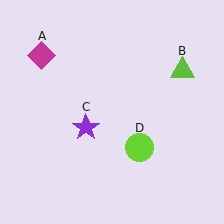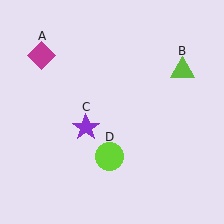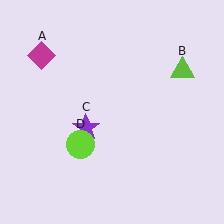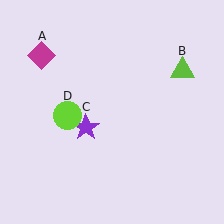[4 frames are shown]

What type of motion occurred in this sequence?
The lime circle (object D) rotated clockwise around the center of the scene.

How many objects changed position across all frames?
1 object changed position: lime circle (object D).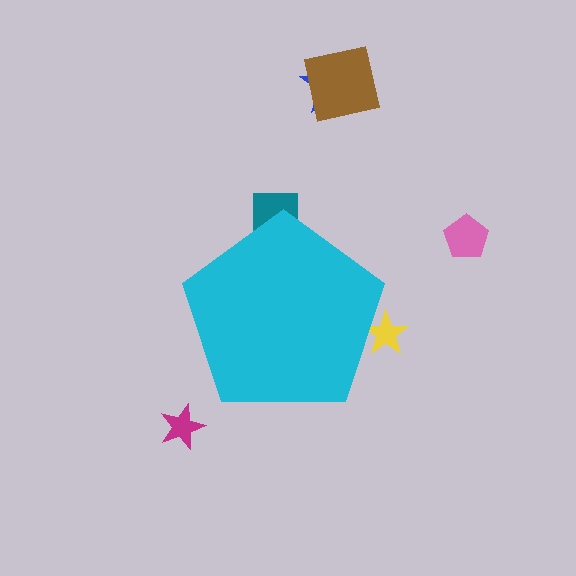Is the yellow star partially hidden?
Yes, the yellow star is partially hidden behind the cyan pentagon.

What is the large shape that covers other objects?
A cyan pentagon.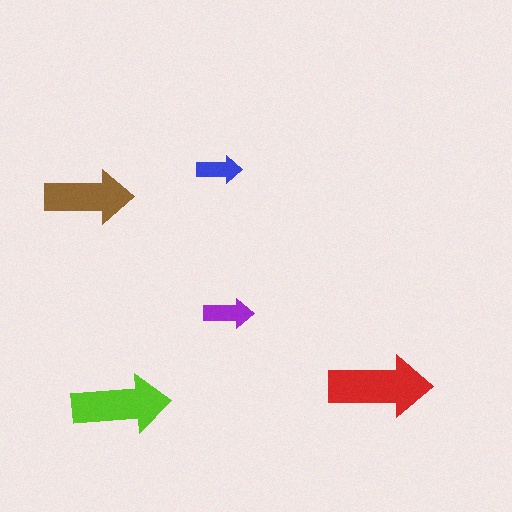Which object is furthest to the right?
The red arrow is rightmost.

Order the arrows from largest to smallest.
the red one, the lime one, the brown one, the purple one, the blue one.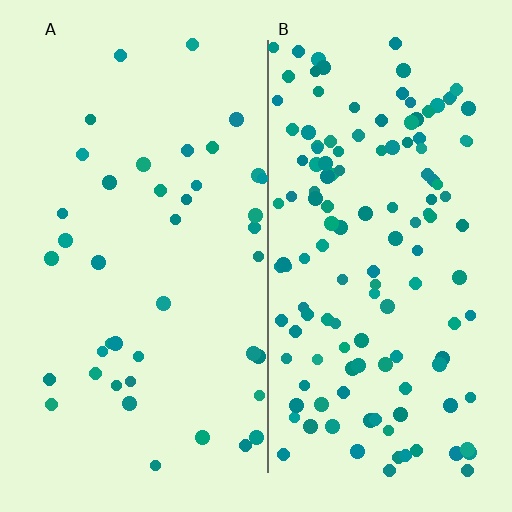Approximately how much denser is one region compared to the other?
Approximately 3.2× — region B over region A.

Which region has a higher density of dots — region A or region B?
B (the right).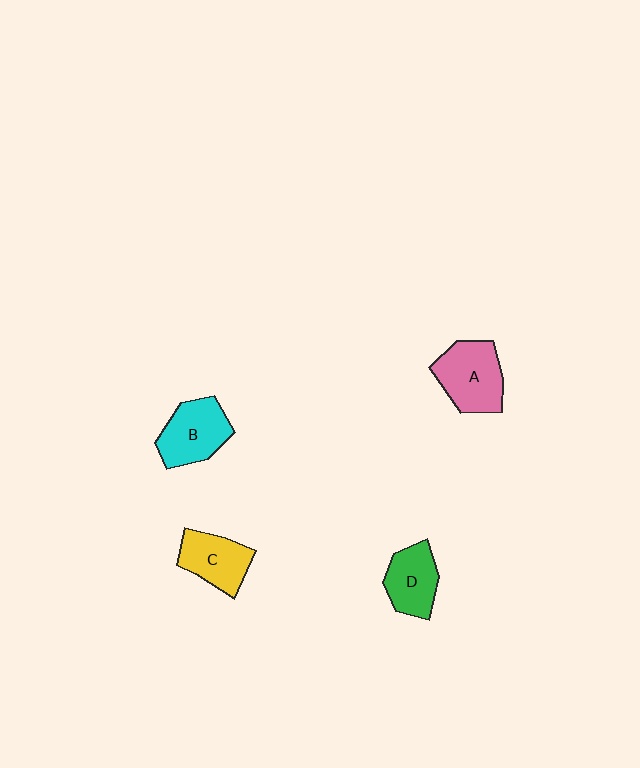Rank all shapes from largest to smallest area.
From largest to smallest: A (pink), B (cyan), C (yellow), D (green).